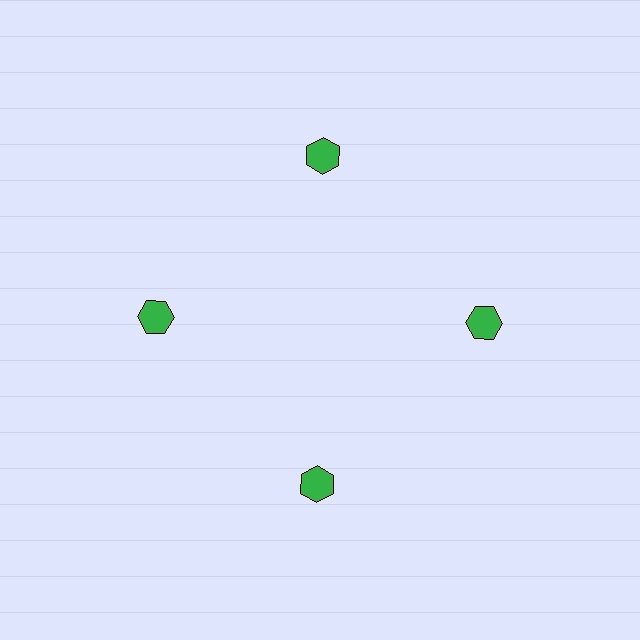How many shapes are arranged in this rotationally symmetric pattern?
There are 4 shapes, arranged in 4 groups of 1.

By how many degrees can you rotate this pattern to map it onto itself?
The pattern maps onto itself every 90 degrees of rotation.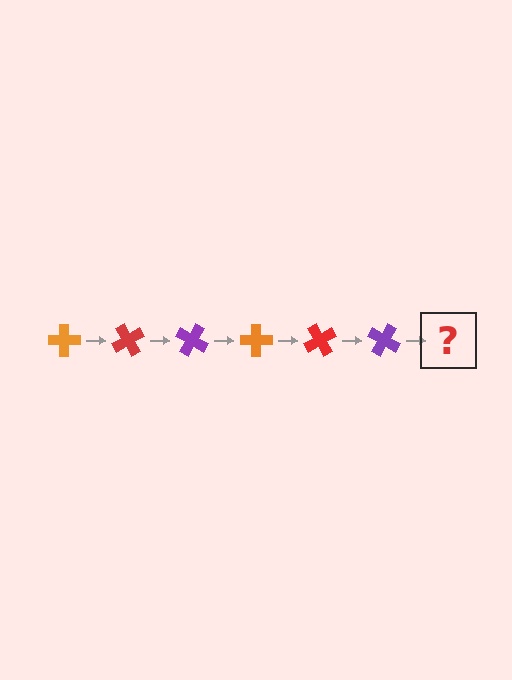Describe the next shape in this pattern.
It should be an orange cross, rotated 360 degrees from the start.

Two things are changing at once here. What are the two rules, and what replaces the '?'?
The two rules are that it rotates 60 degrees each step and the color cycles through orange, red, and purple. The '?' should be an orange cross, rotated 360 degrees from the start.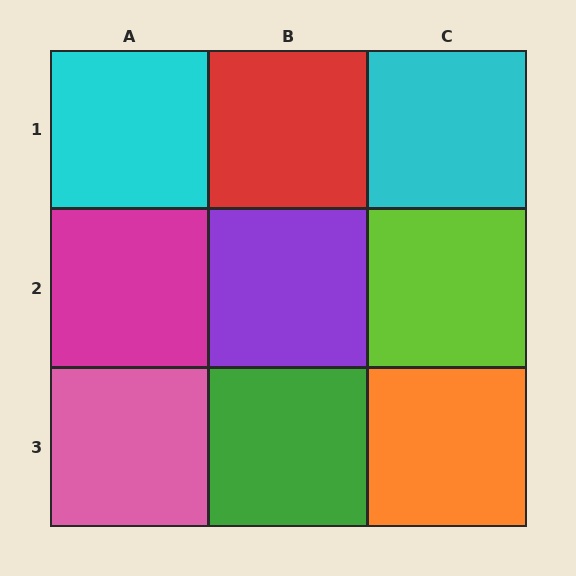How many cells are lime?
1 cell is lime.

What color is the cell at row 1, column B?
Red.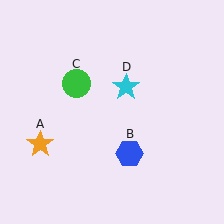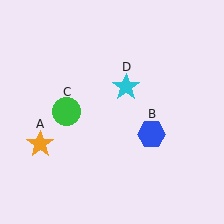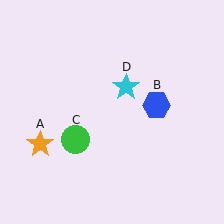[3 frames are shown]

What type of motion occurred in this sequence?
The blue hexagon (object B), green circle (object C) rotated counterclockwise around the center of the scene.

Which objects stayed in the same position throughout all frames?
Orange star (object A) and cyan star (object D) remained stationary.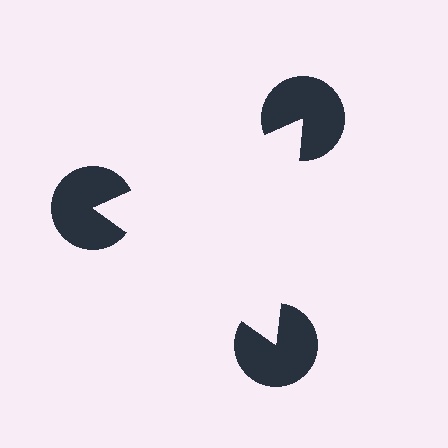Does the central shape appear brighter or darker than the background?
It typically appears slightly brighter than the background, even though no actual brightness change is drawn.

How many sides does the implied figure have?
3 sides.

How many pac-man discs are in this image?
There are 3 — one at each vertex of the illusory triangle.